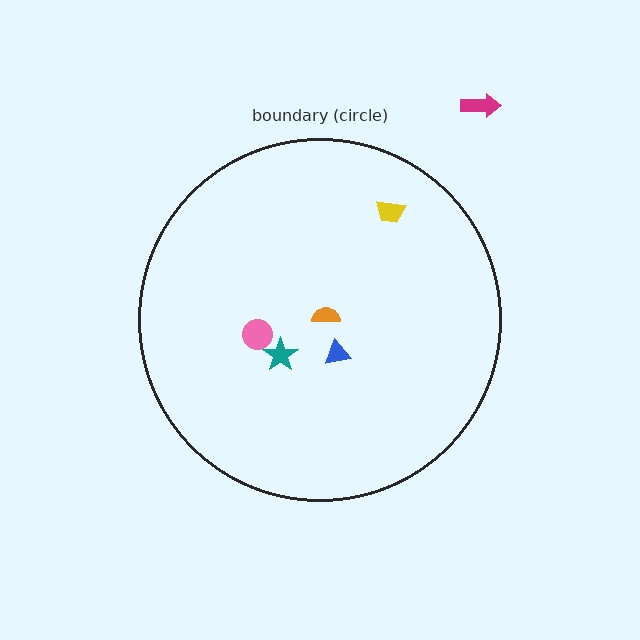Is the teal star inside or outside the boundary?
Inside.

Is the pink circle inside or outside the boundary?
Inside.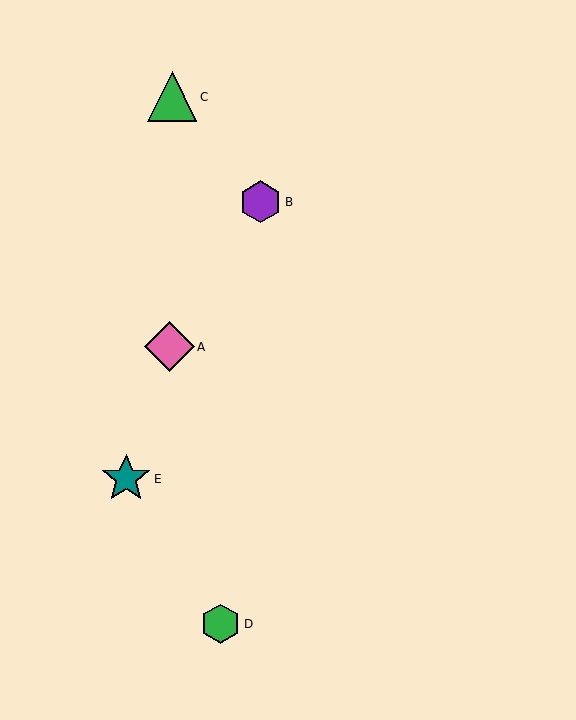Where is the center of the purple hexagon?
The center of the purple hexagon is at (261, 202).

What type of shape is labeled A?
Shape A is a pink diamond.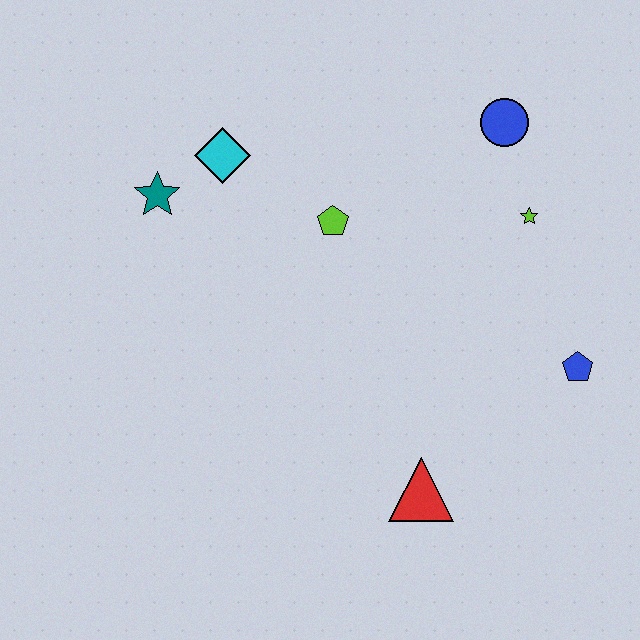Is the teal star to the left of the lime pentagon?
Yes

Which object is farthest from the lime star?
The teal star is farthest from the lime star.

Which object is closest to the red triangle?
The blue pentagon is closest to the red triangle.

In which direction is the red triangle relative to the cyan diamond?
The red triangle is below the cyan diamond.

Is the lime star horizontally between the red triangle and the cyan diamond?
No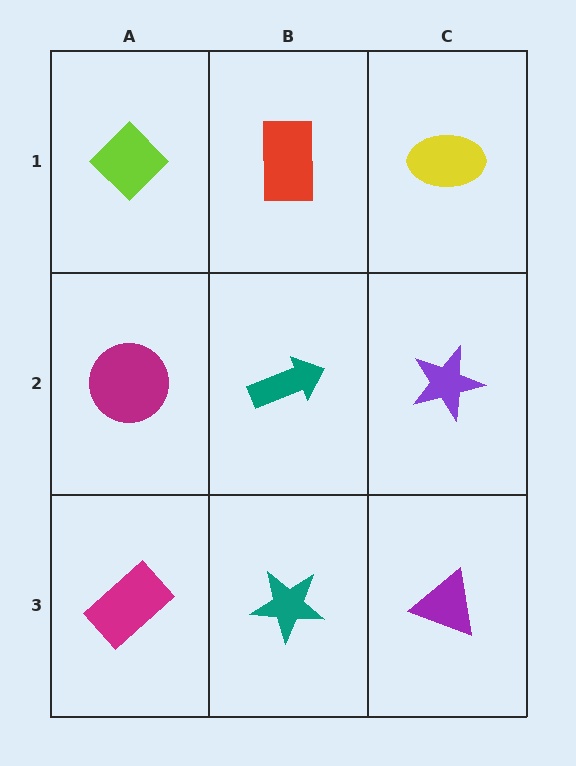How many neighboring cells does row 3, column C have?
2.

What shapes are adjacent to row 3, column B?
A teal arrow (row 2, column B), a magenta rectangle (row 3, column A), a purple triangle (row 3, column C).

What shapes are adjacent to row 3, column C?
A purple star (row 2, column C), a teal star (row 3, column B).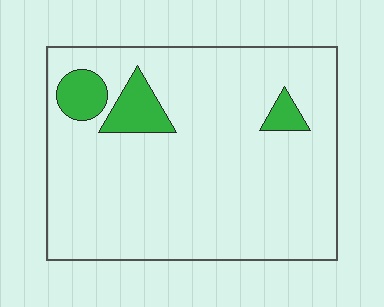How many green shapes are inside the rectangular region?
3.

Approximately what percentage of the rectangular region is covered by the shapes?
Approximately 10%.